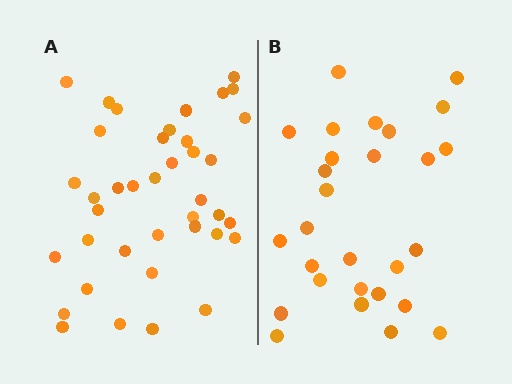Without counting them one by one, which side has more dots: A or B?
Region A (the left region) has more dots.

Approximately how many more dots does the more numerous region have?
Region A has roughly 12 or so more dots than region B.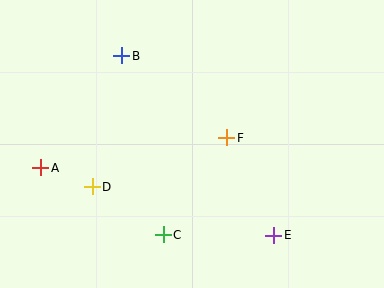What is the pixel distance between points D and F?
The distance between D and F is 143 pixels.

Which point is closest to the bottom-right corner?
Point E is closest to the bottom-right corner.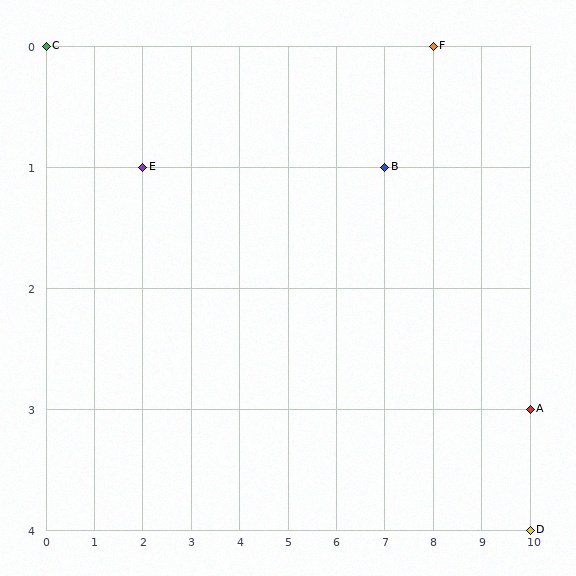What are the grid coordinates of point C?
Point C is at grid coordinates (0, 0).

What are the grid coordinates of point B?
Point B is at grid coordinates (7, 1).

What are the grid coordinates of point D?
Point D is at grid coordinates (10, 4).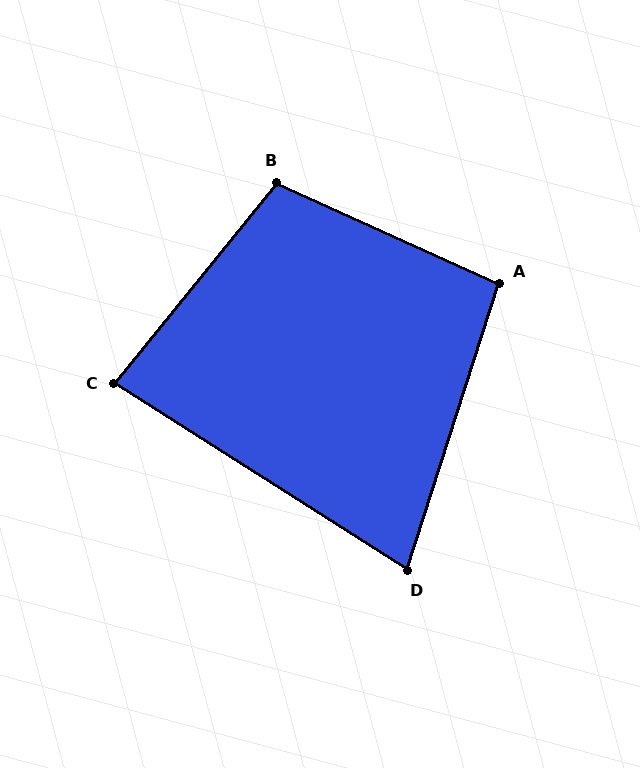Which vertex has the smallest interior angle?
D, at approximately 75 degrees.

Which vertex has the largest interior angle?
B, at approximately 105 degrees.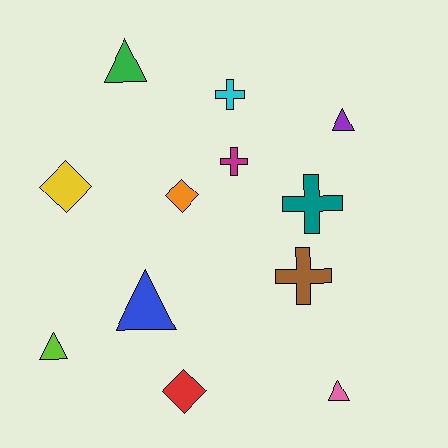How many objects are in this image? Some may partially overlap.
There are 12 objects.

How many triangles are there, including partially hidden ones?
There are 5 triangles.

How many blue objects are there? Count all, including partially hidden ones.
There is 1 blue object.